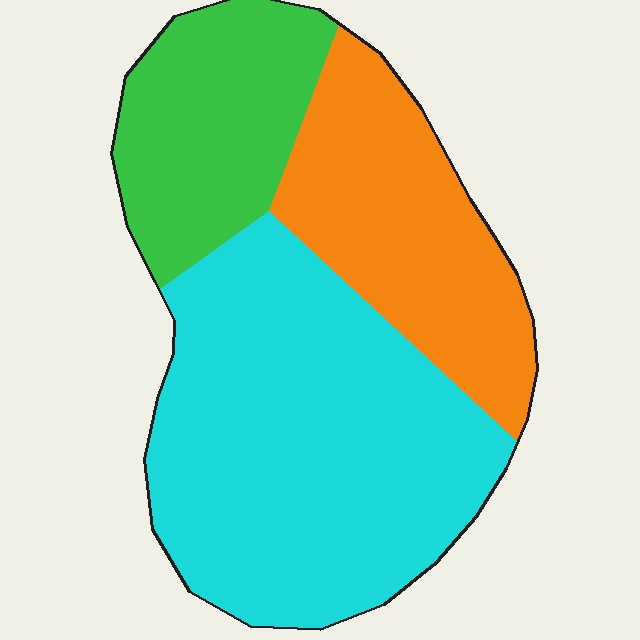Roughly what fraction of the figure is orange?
Orange takes up about one quarter (1/4) of the figure.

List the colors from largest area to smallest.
From largest to smallest: cyan, orange, green.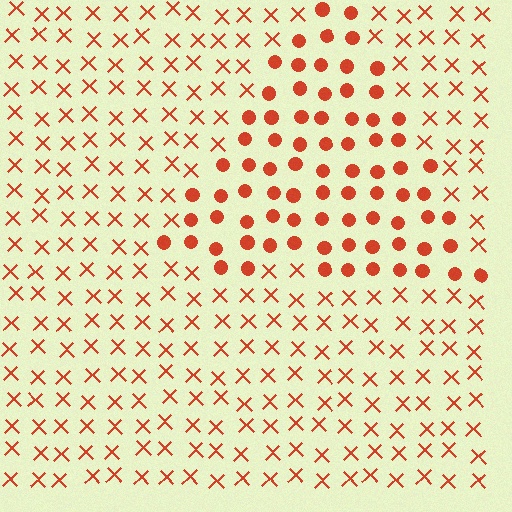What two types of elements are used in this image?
The image uses circles inside the triangle region and X marks outside it.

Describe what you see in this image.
The image is filled with small red elements arranged in a uniform grid. A triangle-shaped region contains circles, while the surrounding area contains X marks. The boundary is defined purely by the change in element shape.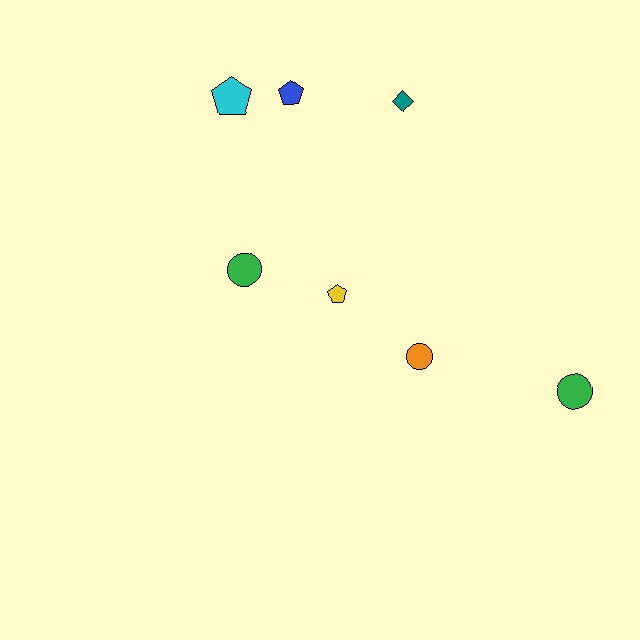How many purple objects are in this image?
There are no purple objects.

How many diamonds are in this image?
There is 1 diamond.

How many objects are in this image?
There are 7 objects.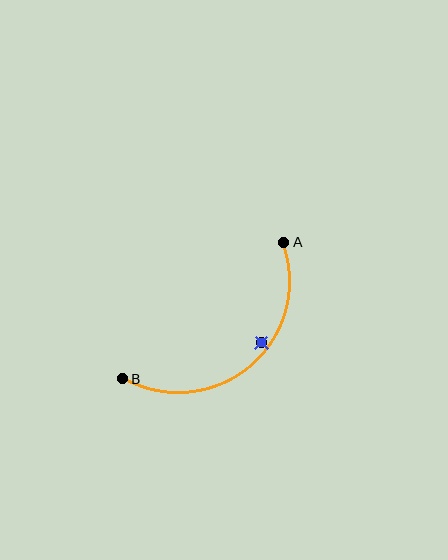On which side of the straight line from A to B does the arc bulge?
The arc bulges below and to the right of the straight line connecting A and B.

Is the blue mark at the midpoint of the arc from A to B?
No — the blue mark does not lie on the arc at all. It sits slightly inside the curve.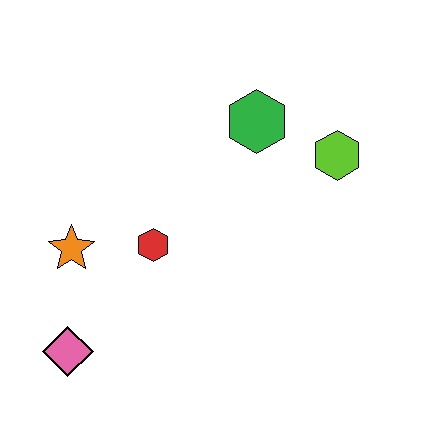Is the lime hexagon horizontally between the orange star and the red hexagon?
No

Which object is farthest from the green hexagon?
The pink diamond is farthest from the green hexagon.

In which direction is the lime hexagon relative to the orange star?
The lime hexagon is to the right of the orange star.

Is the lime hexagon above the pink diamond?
Yes